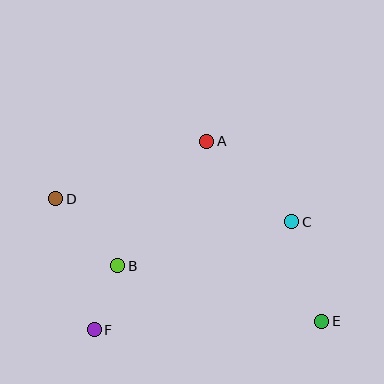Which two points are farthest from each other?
Points D and E are farthest from each other.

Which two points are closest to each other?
Points B and F are closest to each other.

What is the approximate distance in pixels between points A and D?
The distance between A and D is approximately 162 pixels.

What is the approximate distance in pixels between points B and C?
The distance between B and C is approximately 180 pixels.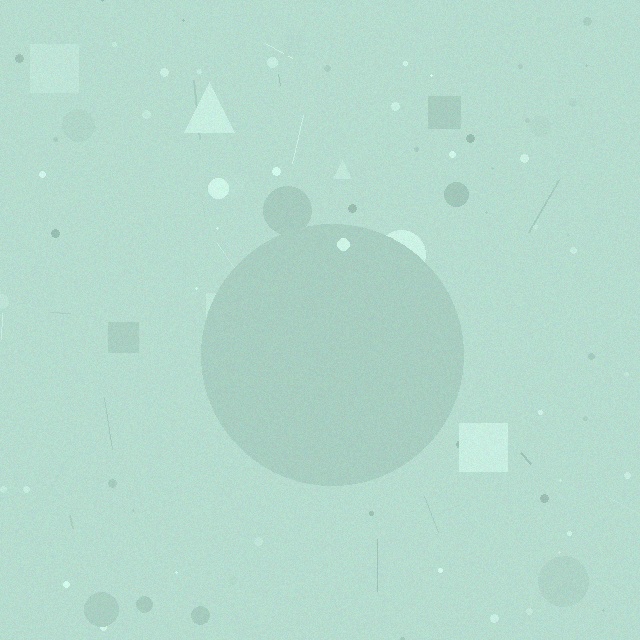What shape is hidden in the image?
A circle is hidden in the image.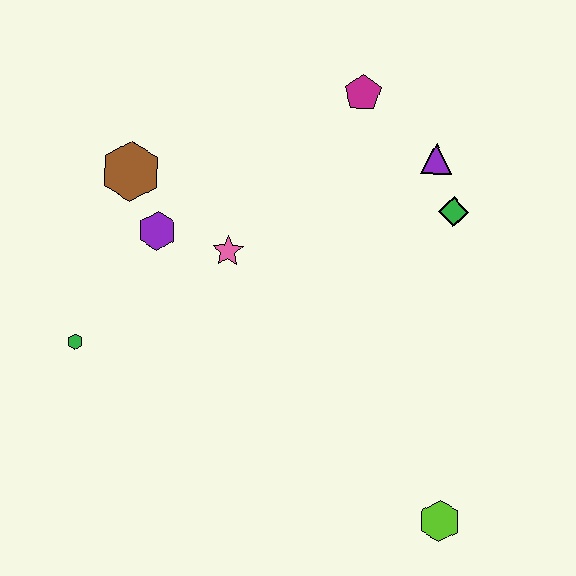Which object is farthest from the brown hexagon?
The lime hexagon is farthest from the brown hexagon.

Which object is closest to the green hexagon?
The purple hexagon is closest to the green hexagon.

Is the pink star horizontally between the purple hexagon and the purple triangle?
Yes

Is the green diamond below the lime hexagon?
No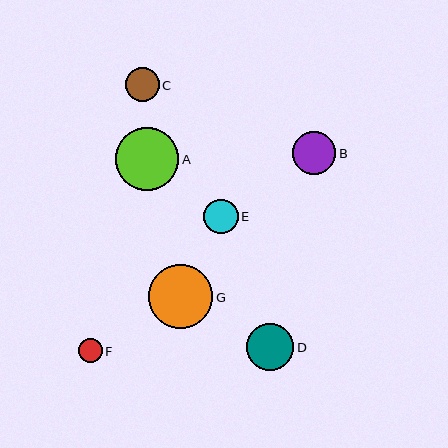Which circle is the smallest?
Circle F is the smallest with a size of approximately 24 pixels.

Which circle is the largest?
Circle G is the largest with a size of approximately 64 pixels.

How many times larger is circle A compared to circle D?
Circle A is approximately 1.3 times the size of circle D.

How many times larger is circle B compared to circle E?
Circle B is approximately 1.3 times the size of circle E.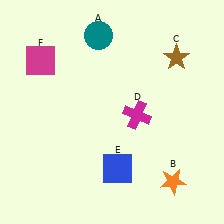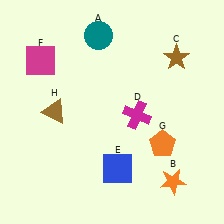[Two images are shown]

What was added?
An orange pentagon (G), a brown triangle (H) were added in Image 2.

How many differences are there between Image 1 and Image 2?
There are 2 differences between the two images.